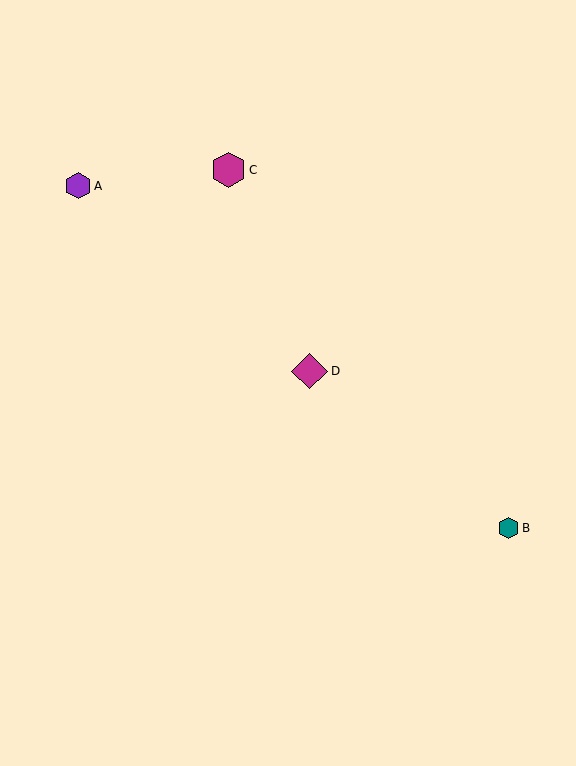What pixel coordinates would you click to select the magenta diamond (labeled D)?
Click at (310, 371) to select the magenta diamond D.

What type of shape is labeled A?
Shape A is a purple hexagon.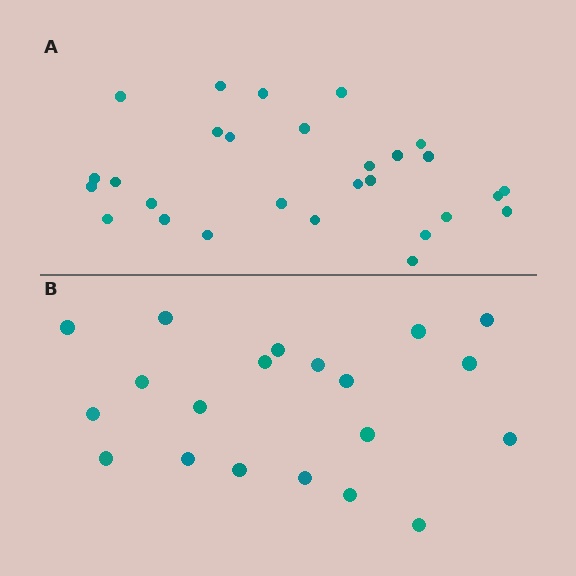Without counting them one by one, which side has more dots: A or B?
Region A (the top region) has more dots.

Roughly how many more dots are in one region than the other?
Region A has roughly 8 or so more dots than region B.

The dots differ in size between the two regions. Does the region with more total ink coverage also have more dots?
No. Region B has more total ink coverage because its dots are larger, but region A actually contains more individual dots. Total area can be misleading — the number of items is what matters here.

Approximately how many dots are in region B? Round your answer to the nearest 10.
About 20 dots.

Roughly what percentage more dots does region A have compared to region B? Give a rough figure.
About 40% more.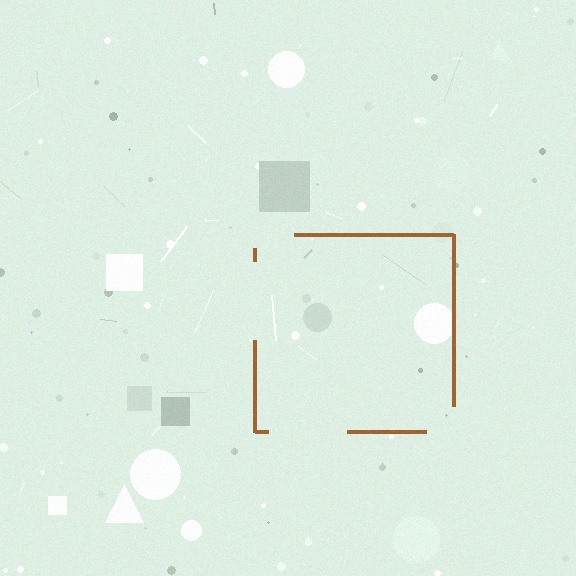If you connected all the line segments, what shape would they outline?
They would outline a square.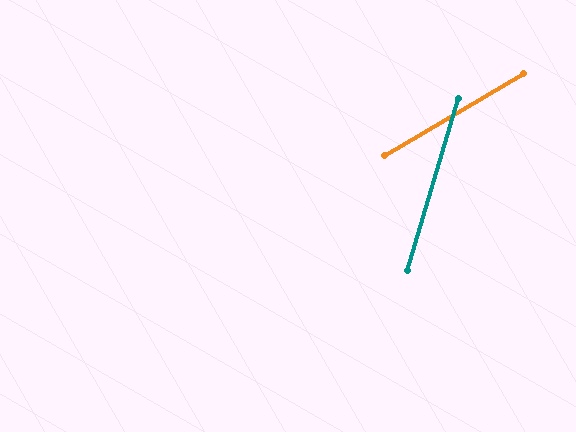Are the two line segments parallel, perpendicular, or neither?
Neither parallel nor perpendicular — they differ by about 43°.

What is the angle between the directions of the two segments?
Approximately 43 degrees.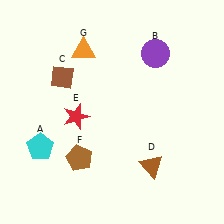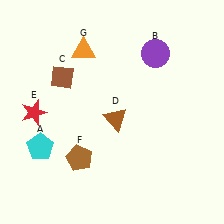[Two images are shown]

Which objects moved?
The objects that moved are: the brown triangle (D), the red star (E).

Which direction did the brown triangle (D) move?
The brown triangle (D) moved up.